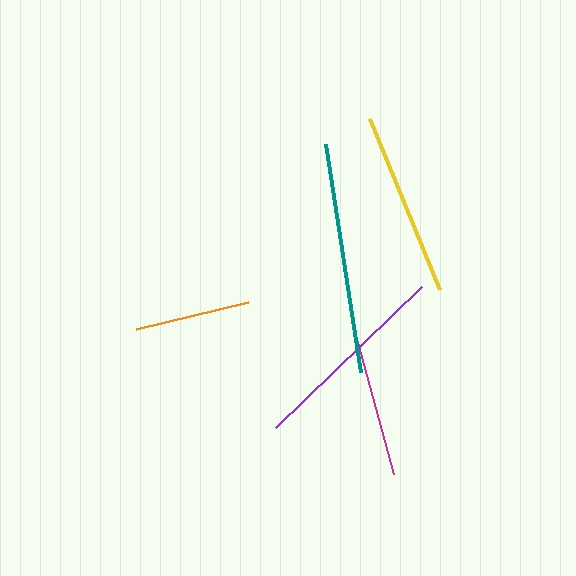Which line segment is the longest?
The teal line is the longest at approximately 231 pixels.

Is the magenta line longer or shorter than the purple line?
The purple line is longer than the magenta line.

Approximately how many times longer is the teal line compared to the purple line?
The teal line is approximately 1.1 times the length of the purple line.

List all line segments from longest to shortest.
From longest to shortest: teal, purple, yellow, magenta, orange.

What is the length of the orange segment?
The orange segment is approximately 115 pixels long.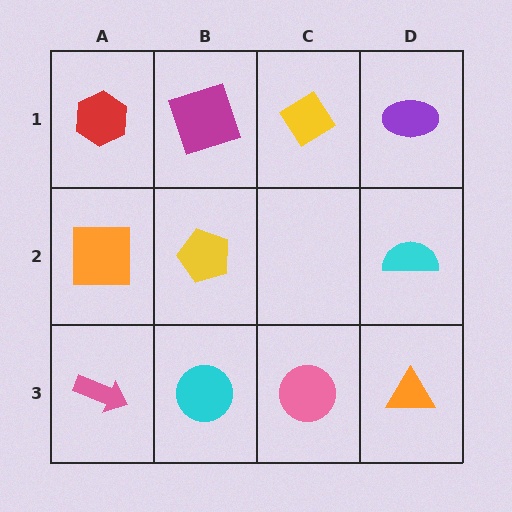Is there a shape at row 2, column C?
No, that cell is empty.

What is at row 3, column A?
A pink arrow.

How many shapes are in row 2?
3 shapes.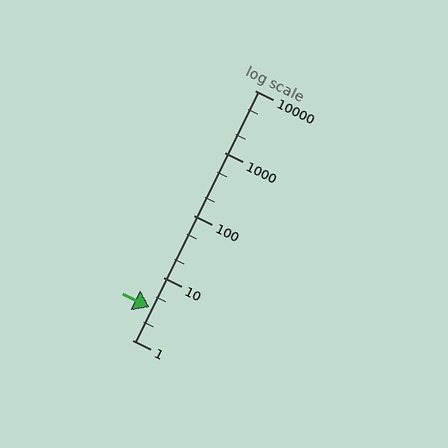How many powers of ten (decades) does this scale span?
The scale spans 4 decades, from 1 to 10000.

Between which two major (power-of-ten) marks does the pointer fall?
The pointer is between 1 and 10.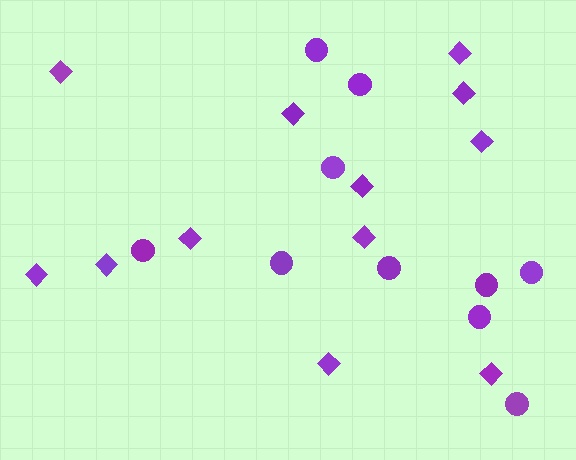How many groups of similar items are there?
There are 2 groups: one group of circles (10) and one group of diamonds (12).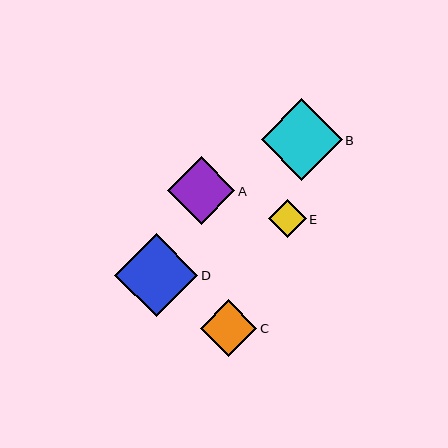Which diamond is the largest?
Diamond D is the largest with a size of approximately 83 pixels.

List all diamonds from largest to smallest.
From largest to smallest: D, B, A, C, E.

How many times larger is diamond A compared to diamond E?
Diamond A is approximately 1.8 times the size of diamond E.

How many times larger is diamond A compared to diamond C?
Diamond A is approximately 1.2 times the size of diamond C.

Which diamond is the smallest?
Diamond E is the smallest with a size of approximately 38 pixels.